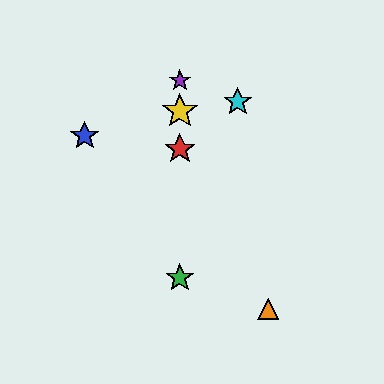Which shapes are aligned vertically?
The red star, the green star, the yellow star, the purple star are aligned vertically.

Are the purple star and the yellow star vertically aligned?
Yes, both are at x≈180.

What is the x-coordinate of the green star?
The green star is at x≈180.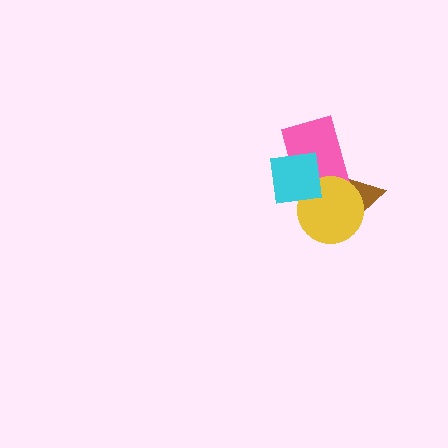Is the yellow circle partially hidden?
Yes, it is partially covered by another shape.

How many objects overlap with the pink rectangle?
3 objects overlap with the pink rectangle.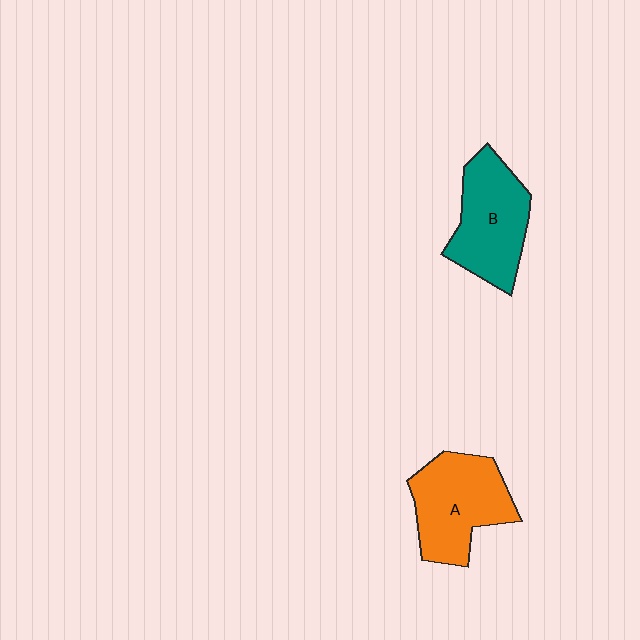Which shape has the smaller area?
Shape B (teal).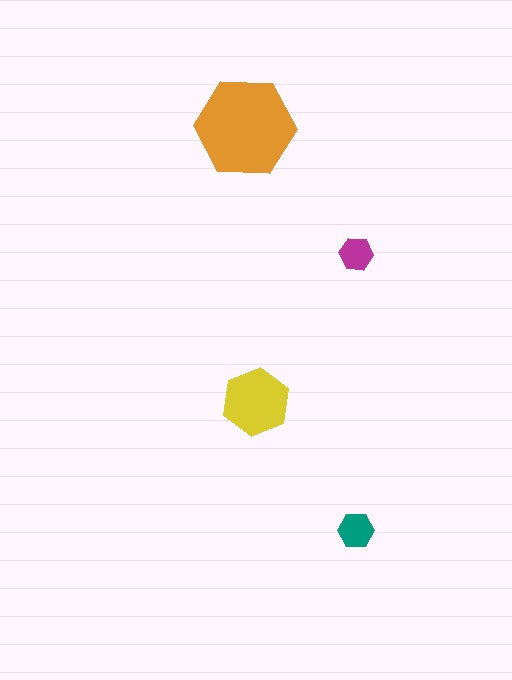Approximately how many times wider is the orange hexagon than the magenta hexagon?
About 3 times wider.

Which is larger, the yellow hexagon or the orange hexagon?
The orange one.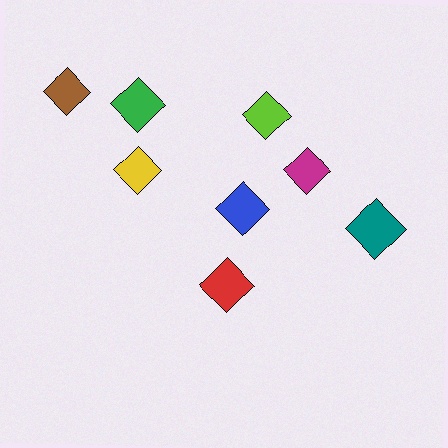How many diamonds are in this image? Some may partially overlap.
There are 8 diamonds.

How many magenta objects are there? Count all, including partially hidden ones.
There is 1 magenta object.